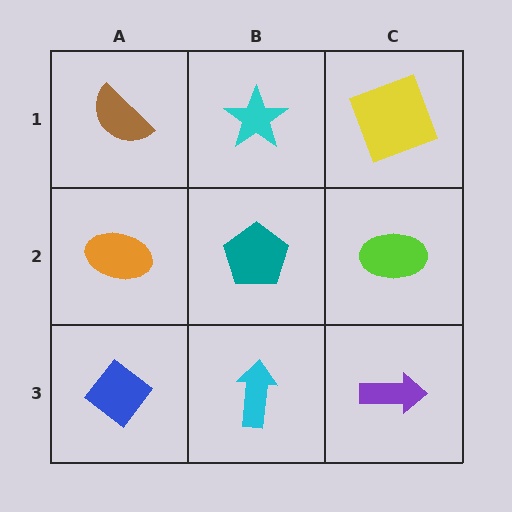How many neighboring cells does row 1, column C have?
2.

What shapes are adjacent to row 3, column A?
An orange ellipse (row 2, column A), a cyan arrow (row 3, column B).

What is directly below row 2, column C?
A purple arrow.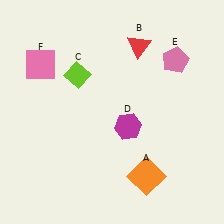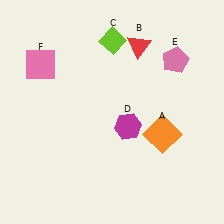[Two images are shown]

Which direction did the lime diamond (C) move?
The lime diamond (C) moved right.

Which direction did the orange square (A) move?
The orange square (A) moved up.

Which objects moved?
The objects that moved are: the orange square (A), the lime diamond (C).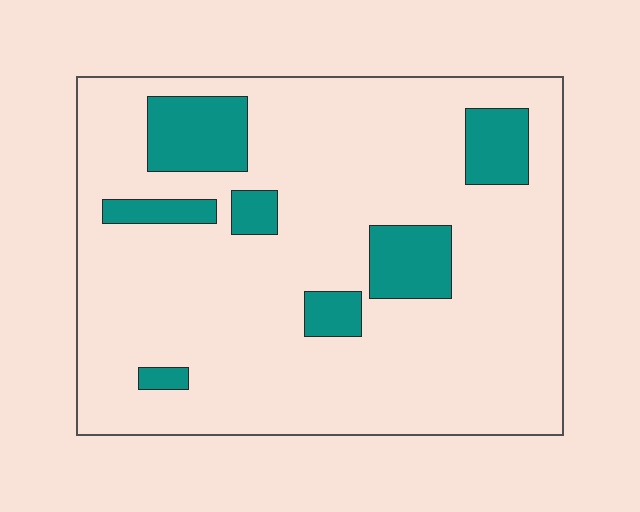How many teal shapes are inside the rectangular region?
7.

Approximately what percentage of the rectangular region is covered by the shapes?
Approximately 15%.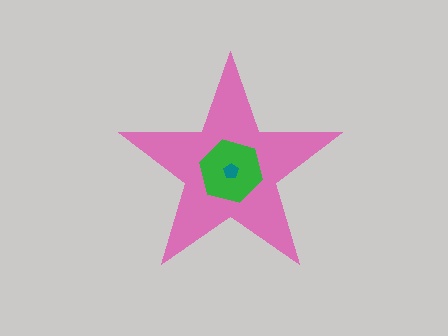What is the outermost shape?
The pink star.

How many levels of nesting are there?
3.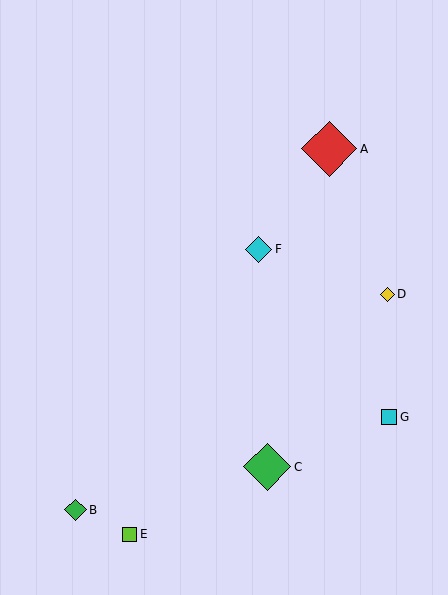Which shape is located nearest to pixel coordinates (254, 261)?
The cyan diamond (labeled F) at (259, 249) is nearest to that location.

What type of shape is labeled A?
Shape A is a red diamond.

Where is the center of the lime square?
The center of the lime square is at (129, 534).